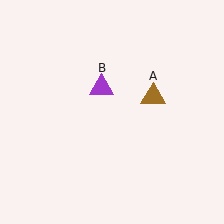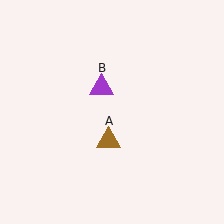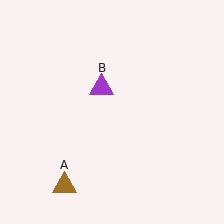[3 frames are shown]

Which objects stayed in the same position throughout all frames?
Purple triangle (object B) remained stationary.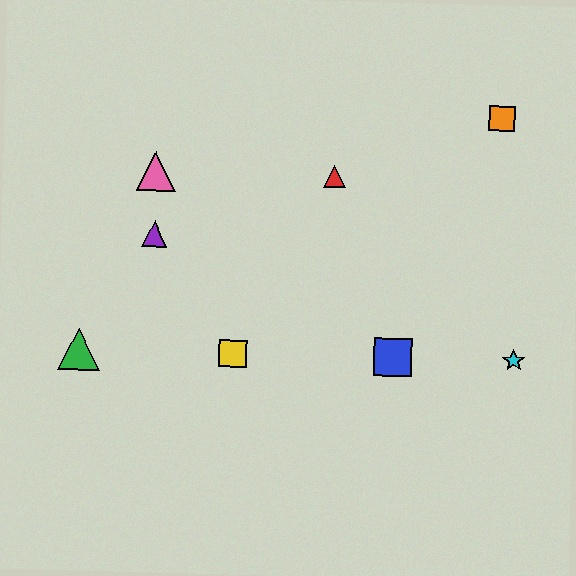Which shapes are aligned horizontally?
The blue square, the green triangle, the yellow square, the cyan star are aligned horizontally.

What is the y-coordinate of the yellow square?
The yellow square is at y≈353.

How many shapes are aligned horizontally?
4 shapes (the blue square, the green triangle, the yellow square, the cyan star) are aligned horizontally.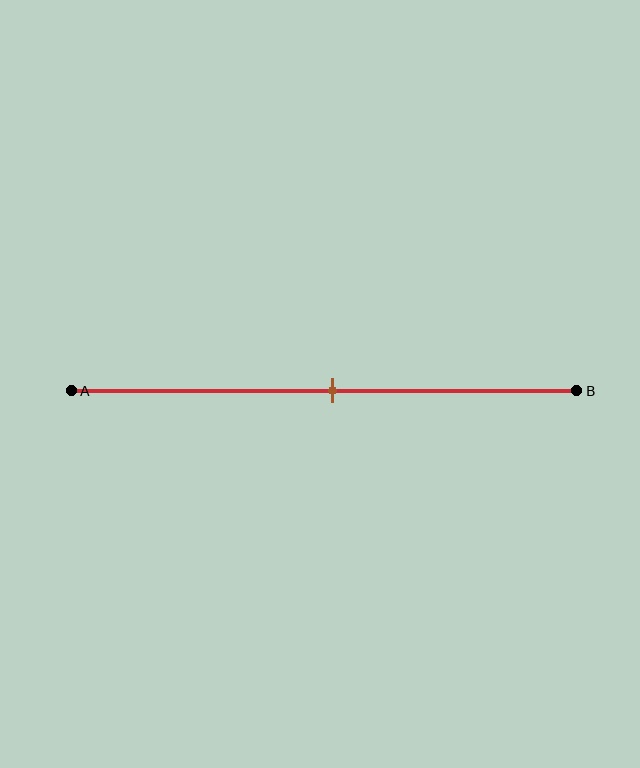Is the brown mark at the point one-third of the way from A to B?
No, the mark is at about 50% from A, not at the 33% one-third point.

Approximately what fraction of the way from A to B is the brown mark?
The brown mark is approximately 50% of the way from A to B.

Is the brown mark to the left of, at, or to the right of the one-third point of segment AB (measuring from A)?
The brown mark is to the right of the one-third point of segment AB.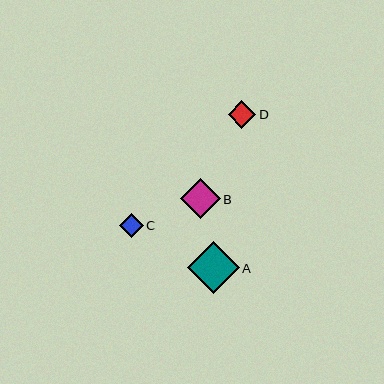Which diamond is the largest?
Diamond A is the largest with a size of approximately 52 pixels.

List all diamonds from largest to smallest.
From largest to smallest: A, B, D, C.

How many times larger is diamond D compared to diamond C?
Diamond D is approximately 1.1 times the size of diamond C.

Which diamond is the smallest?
Diamond C is the smallest with a size of approximately 24 pixels.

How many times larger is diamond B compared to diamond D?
Diamond B is approximately 1.4 times the size of diamond D.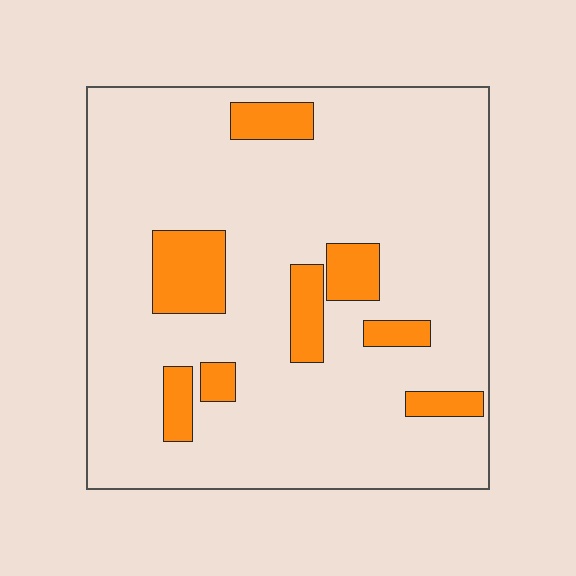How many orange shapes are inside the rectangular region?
8.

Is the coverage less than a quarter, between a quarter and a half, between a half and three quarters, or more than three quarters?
Less than a quarter.